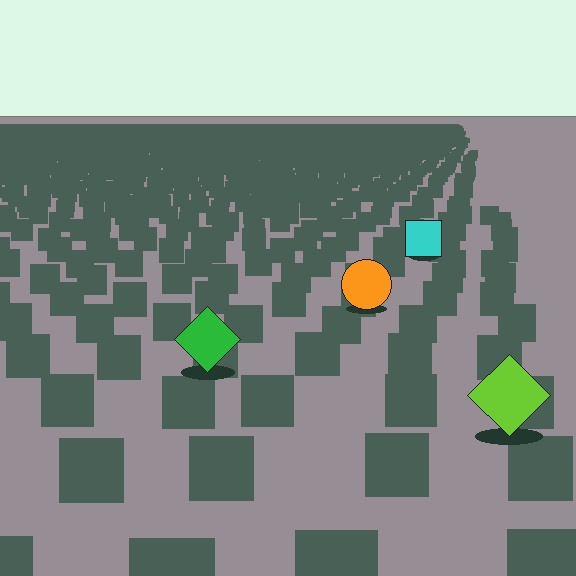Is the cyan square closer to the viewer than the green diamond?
No. The green diamond is closer — you can tell from the texture gradient: the ground texture is coarser near it.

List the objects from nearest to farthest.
From nearest to farthest: the lime diamond, the green diamond, the orange circle, the cyan square.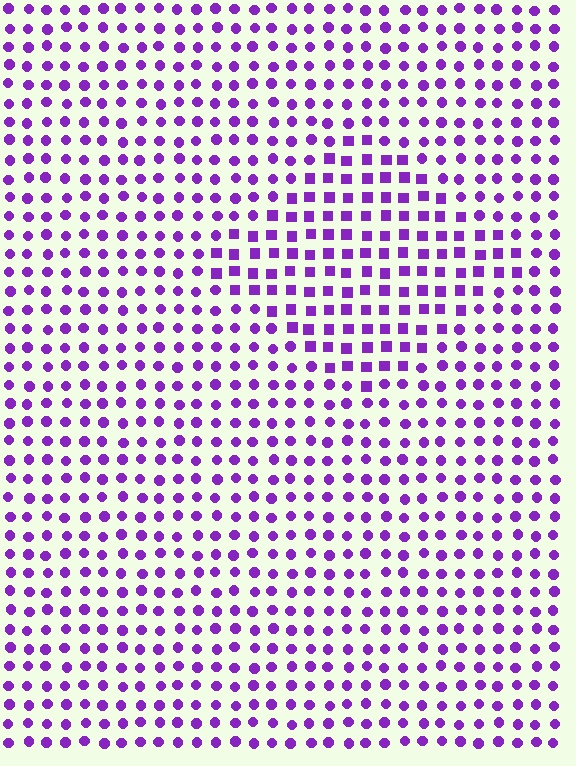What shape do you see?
I see a diamond.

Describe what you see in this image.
The image is filled with small purple elements arranged in a uniform grid. A diamond-shaped region contains squares, while the surrounding area contains circles. The boundary is defined purely by the change in element shape.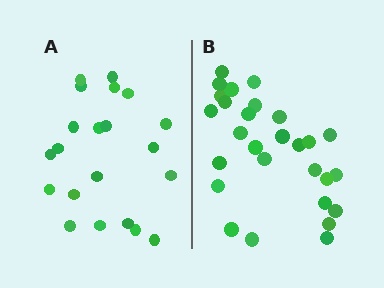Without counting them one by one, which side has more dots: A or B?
Region B (the right region) has more dots.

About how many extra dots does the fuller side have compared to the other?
Region B has roughly 8 or so more dots than region A.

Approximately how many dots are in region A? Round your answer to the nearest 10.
About 20 dots. (The exact count is 21, which rounds to 20.)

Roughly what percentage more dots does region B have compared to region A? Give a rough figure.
About 35% more.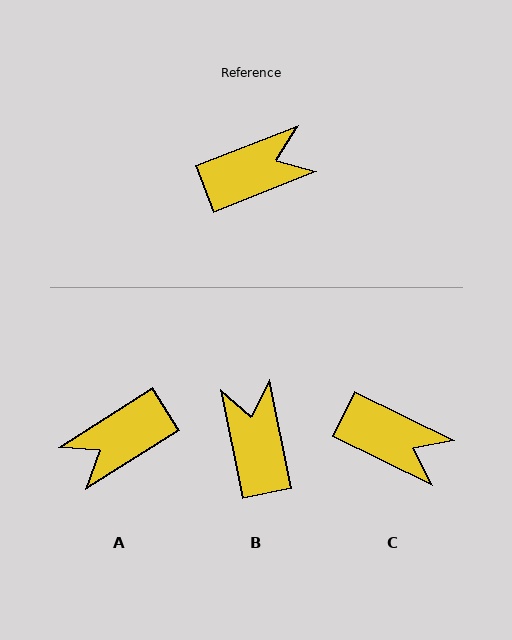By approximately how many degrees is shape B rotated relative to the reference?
Approximately 80 degrees counter-clockwise.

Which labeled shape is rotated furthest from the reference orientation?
A, about 169 degrees away.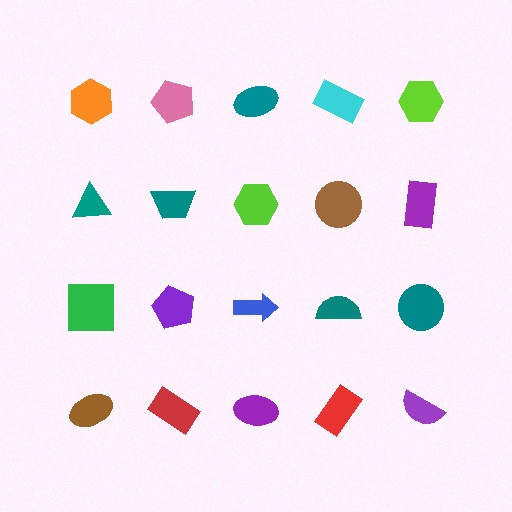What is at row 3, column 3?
A blue arrow.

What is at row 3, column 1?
A green square.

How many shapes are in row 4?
5 shapes.